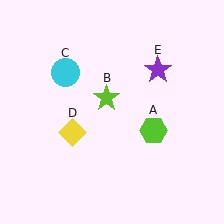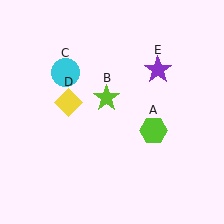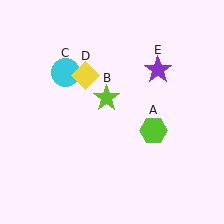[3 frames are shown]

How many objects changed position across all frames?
1 object changed position: yellow diamond (object D).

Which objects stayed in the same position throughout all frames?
Lime hexagon (object A) and lime star (object B) and cyan circle (object C) and purple star (object E) remained stationary.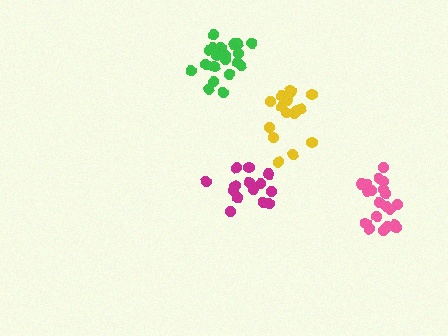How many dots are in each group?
Group 1: 14 dots, Group 2: 20 dots, Group 3: 20 dots, Group 4: 17 dots (71 total).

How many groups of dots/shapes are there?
There are 4 groups.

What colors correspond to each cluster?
The clusters are colored: magenta, pink, green, yellow.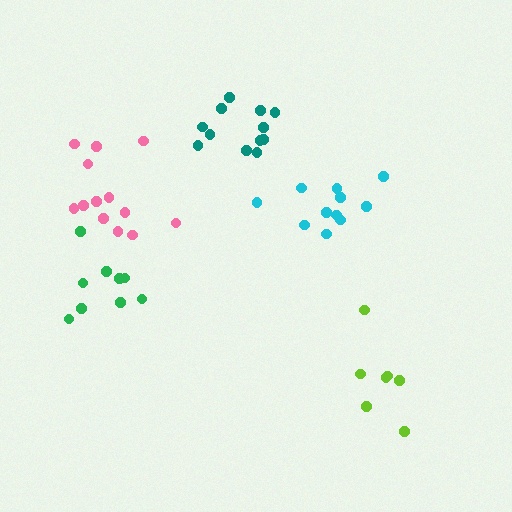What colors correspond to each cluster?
The clusters are colored: green, pink, cyan, teal, lime.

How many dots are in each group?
Group 1: 9 dots, Group 2: 13 dots, Group 3: 11 dots, Group 4: 12 dots, Group 5: 7 dots (52 total).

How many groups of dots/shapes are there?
There are 5 groups.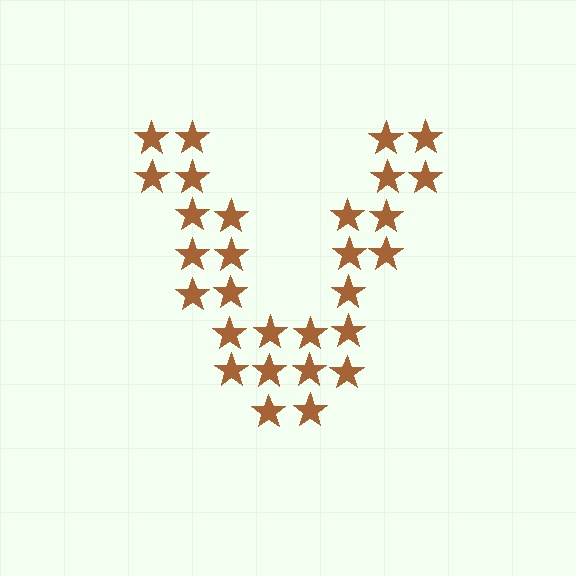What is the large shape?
The large shape is the letter V.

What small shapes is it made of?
It is made of small stars.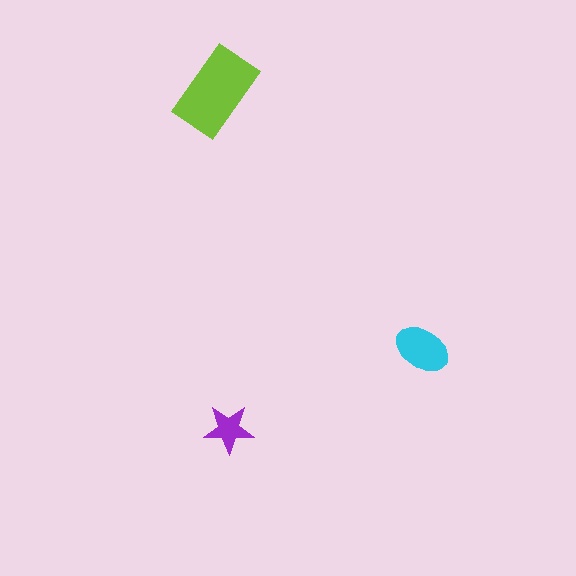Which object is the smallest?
The purple star.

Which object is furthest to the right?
The cyan ellipse is rightmost.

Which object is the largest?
The lime rectangle.